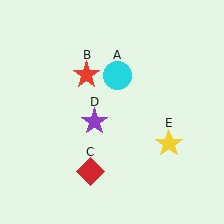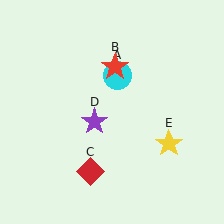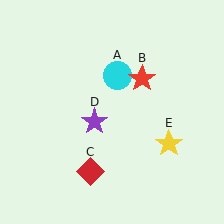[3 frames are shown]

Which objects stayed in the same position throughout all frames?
Cyan circle (object A) and red diamond (object C) and purple star (object D) and yellow star (object E) remained stationary.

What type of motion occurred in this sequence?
The red star (object B) rotated clockwise around the center of the scene.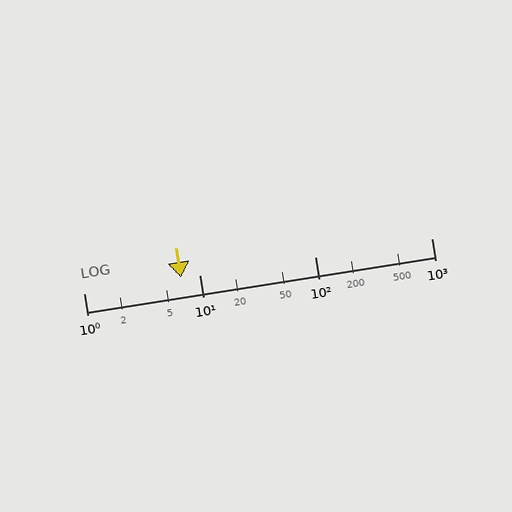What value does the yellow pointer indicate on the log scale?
The pointer indicates approximately 6.9.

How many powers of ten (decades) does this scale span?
The scale spans 3 decades, from 1 to 1000.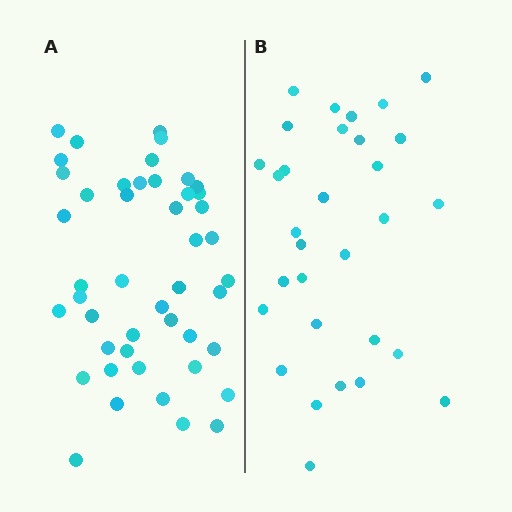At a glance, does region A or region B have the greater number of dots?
Region A (the left region) has more dots.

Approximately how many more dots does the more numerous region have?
Region A has approximately 15 more dots than region B.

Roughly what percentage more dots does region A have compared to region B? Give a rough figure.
About 50% more.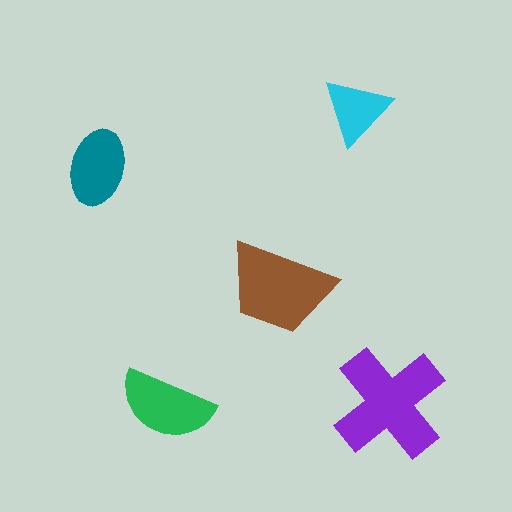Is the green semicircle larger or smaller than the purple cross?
Smaller.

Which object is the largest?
The purple cross.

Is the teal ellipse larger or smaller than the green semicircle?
Smaller.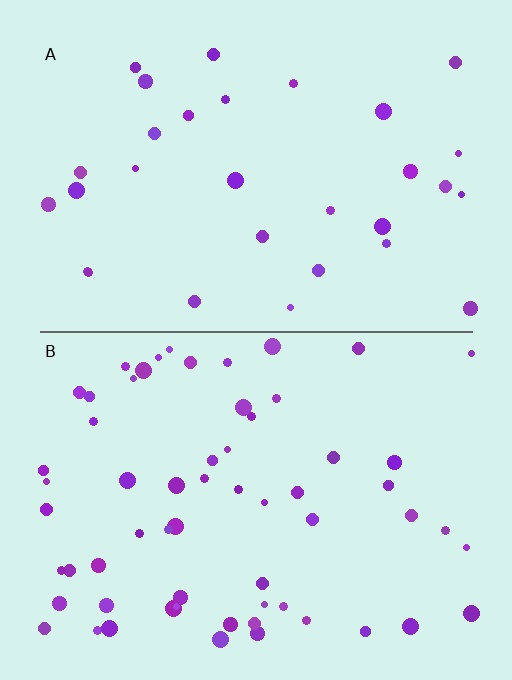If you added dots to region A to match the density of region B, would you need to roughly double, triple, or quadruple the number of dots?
Approximately double.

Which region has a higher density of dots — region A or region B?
B (the bottom).